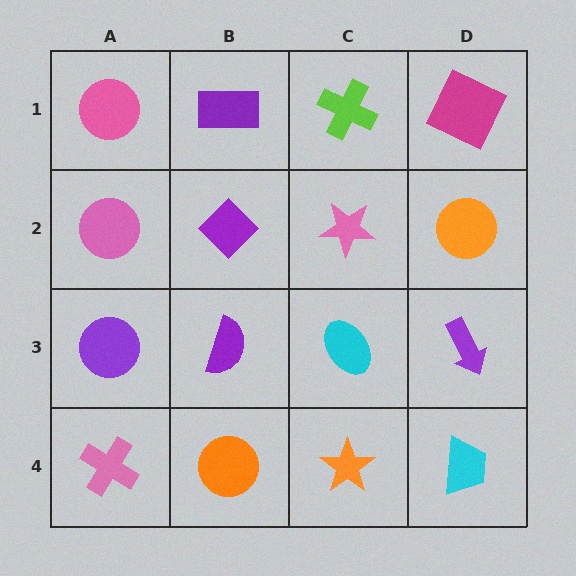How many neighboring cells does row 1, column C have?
3.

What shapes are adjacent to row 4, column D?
A purple arrow (row 3, column D), an orange star (row 4, column C).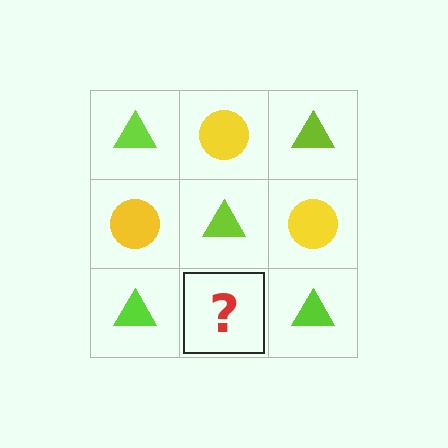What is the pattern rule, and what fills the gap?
The rule is that it alternates lime triangle and yellow circle in a checkerboard pattern. The gap should be filled with a yellow circle.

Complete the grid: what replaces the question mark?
The question mark should be replaced with a yellow circle.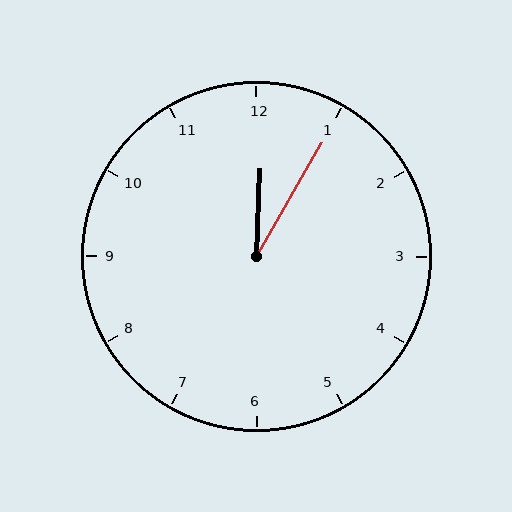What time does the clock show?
12:05.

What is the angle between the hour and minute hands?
Approximately 28 degrees.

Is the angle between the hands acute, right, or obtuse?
It is acute.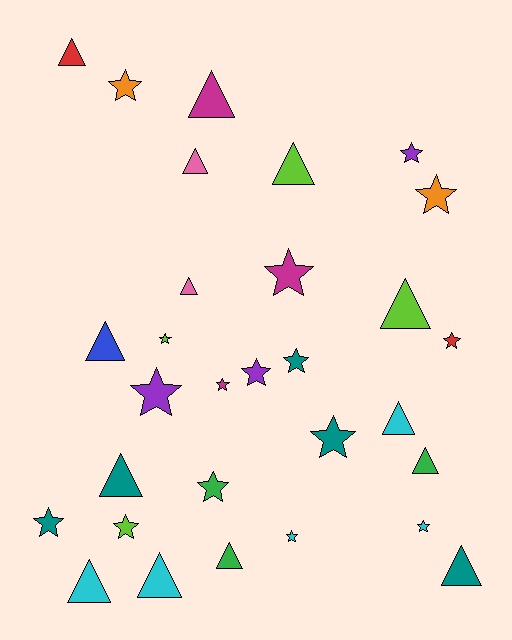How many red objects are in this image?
There are 2 red objects.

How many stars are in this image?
There are 16 stars.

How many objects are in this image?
There are 30 objects.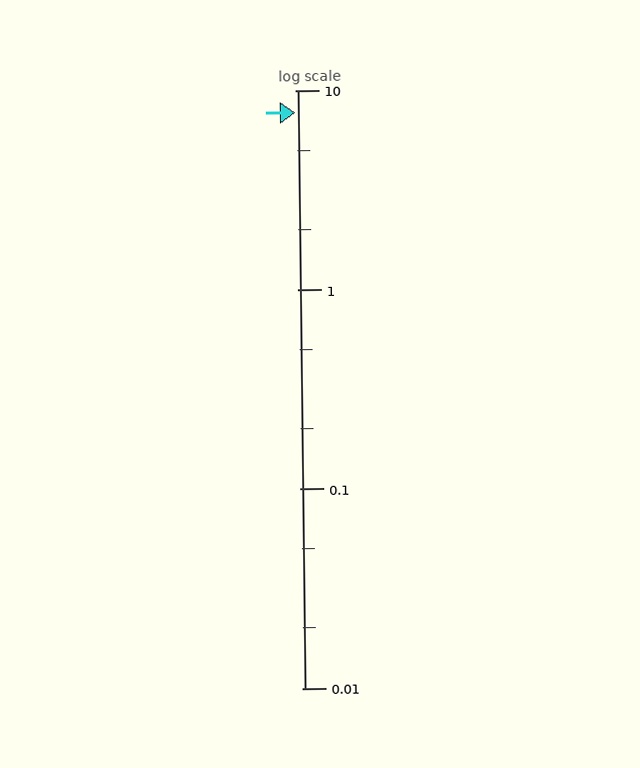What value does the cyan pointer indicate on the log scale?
The pointer indicates approximately 7.7.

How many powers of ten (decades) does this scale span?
The scale spans 3 decades, from 0.01 to 10.